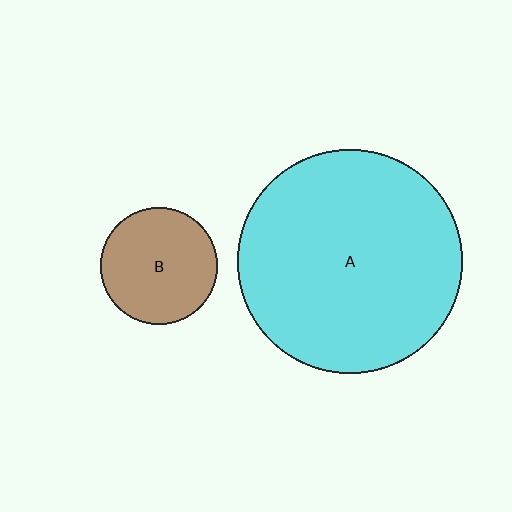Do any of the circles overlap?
No, none of the circles overlap.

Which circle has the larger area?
Circle A (cyan).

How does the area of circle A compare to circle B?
Approximately 3.7 times.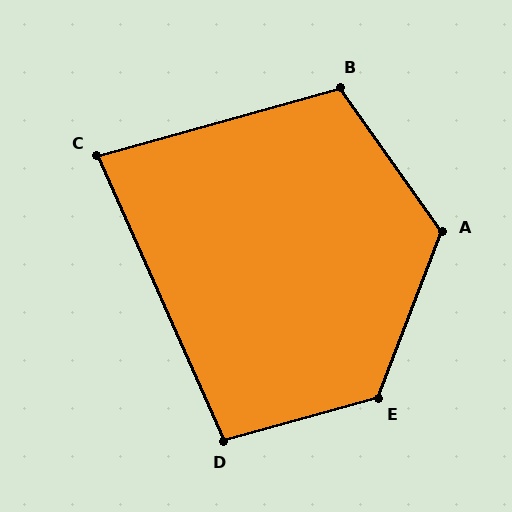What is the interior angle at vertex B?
Approximately 110 degrees (obtuse).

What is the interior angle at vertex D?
Approximately 99 degrees (obtuse).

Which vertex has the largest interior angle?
E, at approximately 126 degrees.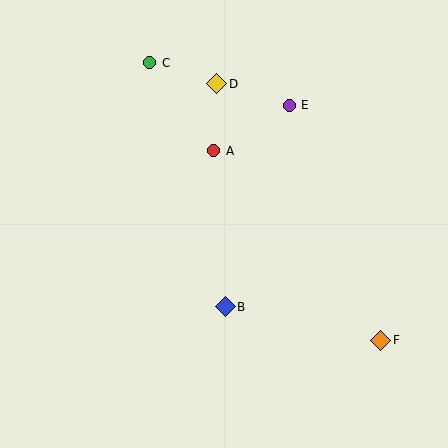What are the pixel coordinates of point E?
Point E is at (289, 105).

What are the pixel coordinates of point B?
Point B is at (225, 307).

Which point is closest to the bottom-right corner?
Point F is closest to the bottom-right corner.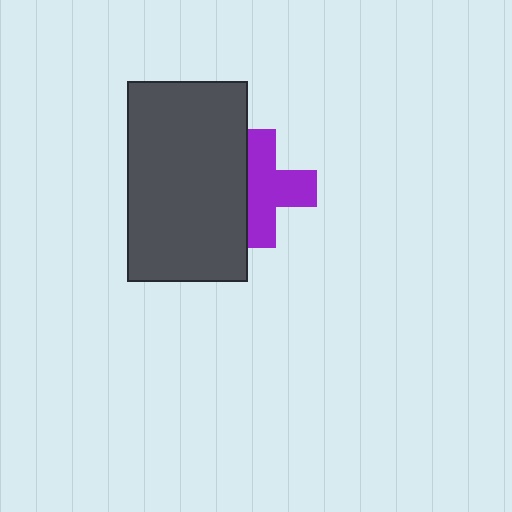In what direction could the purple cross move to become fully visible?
The purple cross could move right. That would shift it out from behind the dark gray rectangle entirely.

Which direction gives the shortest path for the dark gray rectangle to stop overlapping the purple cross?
Moving left gives the shortest separation.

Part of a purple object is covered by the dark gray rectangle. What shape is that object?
It is a cross.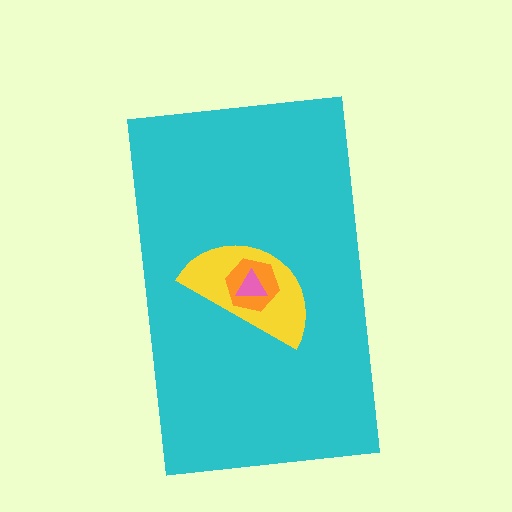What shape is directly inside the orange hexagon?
The pink triangle.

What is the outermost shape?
The cyan rectangle.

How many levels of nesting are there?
4.